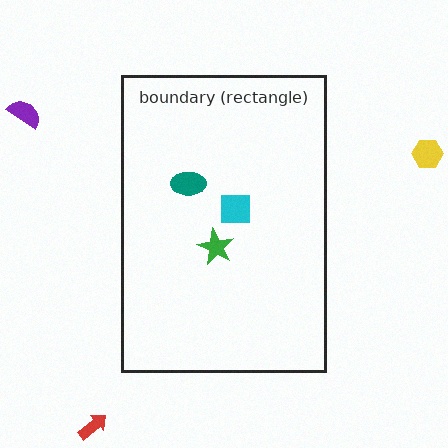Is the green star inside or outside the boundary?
Inside.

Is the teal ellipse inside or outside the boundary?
Inside.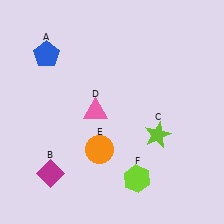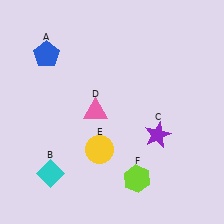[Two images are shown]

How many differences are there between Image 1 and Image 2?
There are 3 differences between the two images.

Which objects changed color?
B changed from magenta to cyan. C changed from lime to purple. E changed from orange to yellow.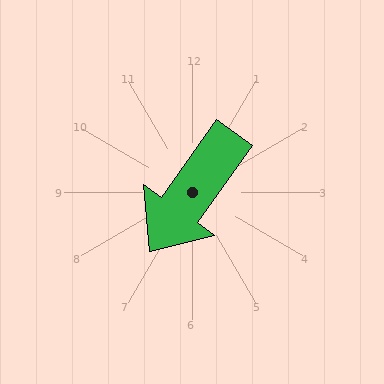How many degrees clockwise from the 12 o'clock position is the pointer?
Approximately 216 degrees.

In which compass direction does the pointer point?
Southwest.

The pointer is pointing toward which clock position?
Roughly 7 o'clock.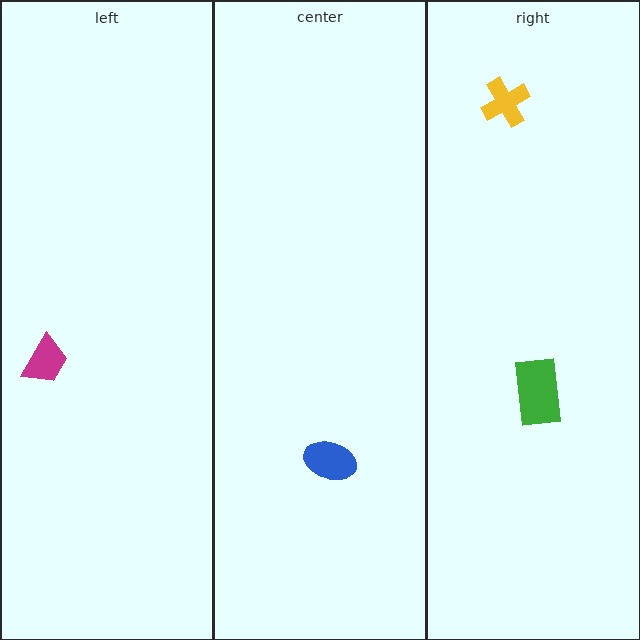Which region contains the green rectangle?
The right region.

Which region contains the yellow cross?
The right region.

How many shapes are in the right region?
2.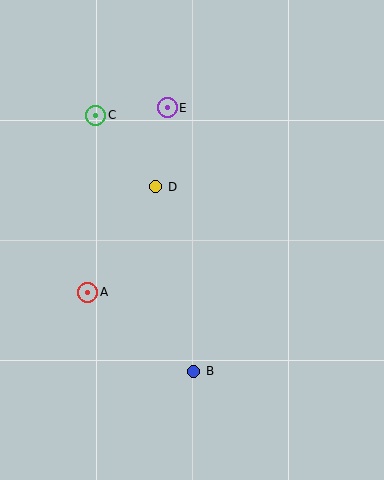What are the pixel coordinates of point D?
Point D is at (156, 187).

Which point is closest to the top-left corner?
Point C is closest to the top-left corner.